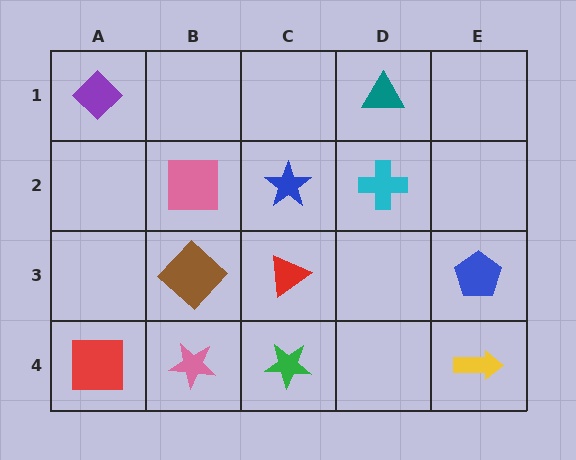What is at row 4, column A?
A red square.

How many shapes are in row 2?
3 shapes.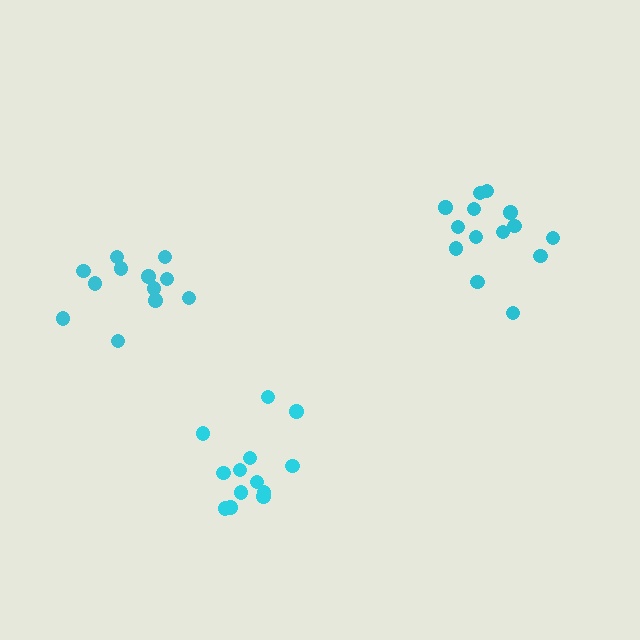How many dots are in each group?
Group 1: 13 dots, Group 2: 12 dots, Group 3: 14 dots (39 total).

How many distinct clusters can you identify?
There are 3 distinct clusters.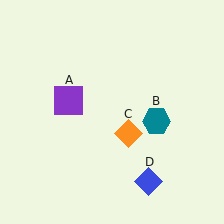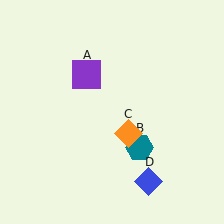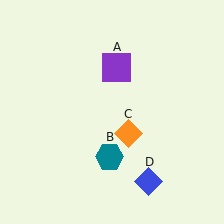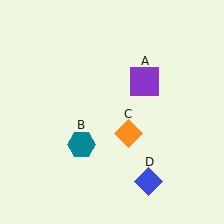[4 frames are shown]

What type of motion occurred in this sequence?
The purple square (object A), teal hexagon (object B) rotated clockwise around the center of the scene.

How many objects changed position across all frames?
2 objects changed position: purple square (object A), teal hexagon (object B).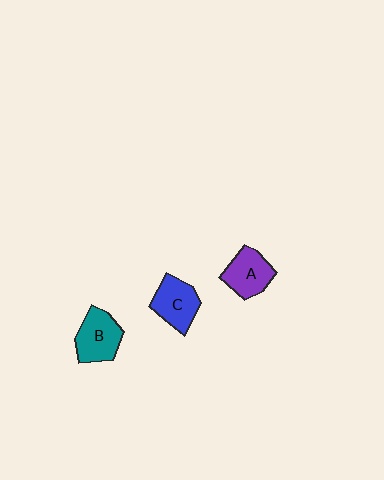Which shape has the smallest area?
Shape A (purple).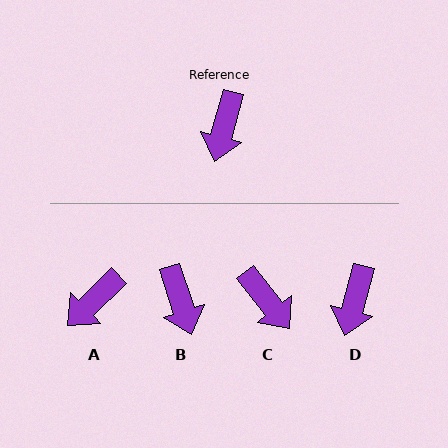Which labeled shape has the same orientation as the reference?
D.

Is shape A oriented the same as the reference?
No, it is off by about 30 degrees.